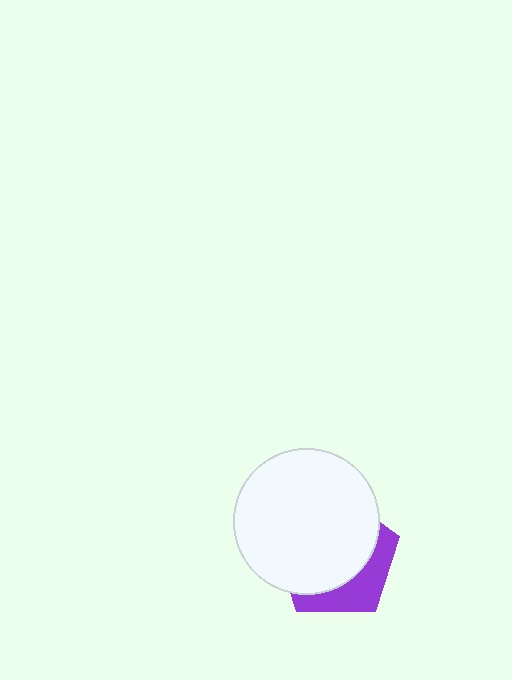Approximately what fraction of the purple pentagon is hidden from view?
Roughly 69% of the purple pentagon is hidden behind the white circle.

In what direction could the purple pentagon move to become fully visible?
The purple pentagon could move toward the lower-right. That would shift it out from behind the white circle entirely.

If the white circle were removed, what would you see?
You would see the complete purple pentagon.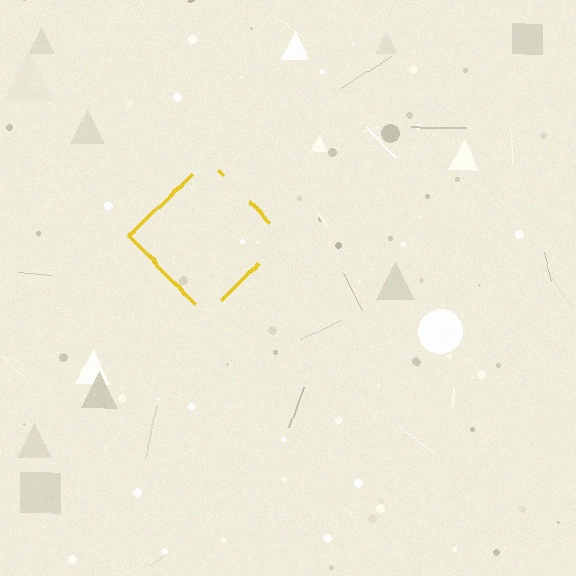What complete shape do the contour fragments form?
The contour fragments form a diamond.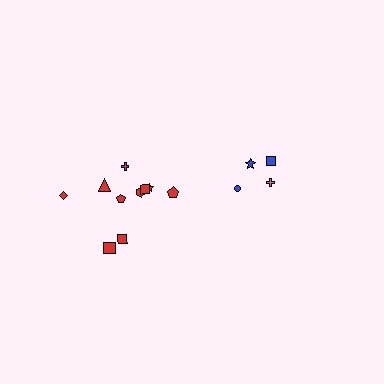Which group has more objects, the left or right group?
The left group.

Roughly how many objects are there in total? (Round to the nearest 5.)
Roughly 15 objects in total.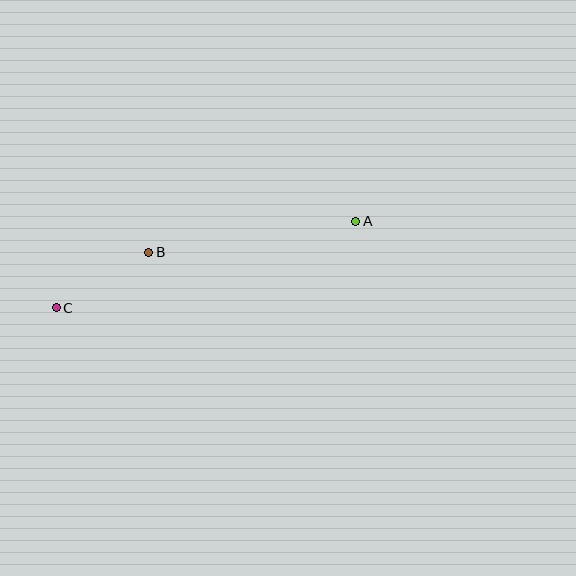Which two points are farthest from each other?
Points A and C are farthest from each other.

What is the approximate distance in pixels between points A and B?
The distance between A and B is approximately 209 pixels.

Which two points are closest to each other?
Points B and C are closest to each other.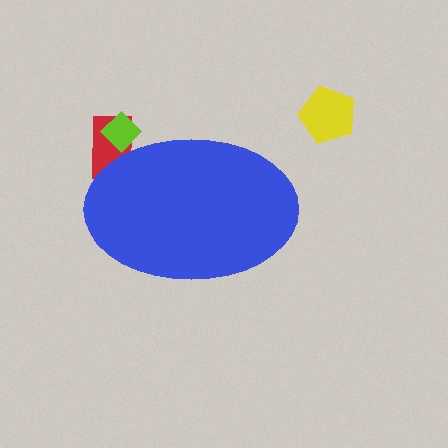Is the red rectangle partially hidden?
Yes, the red rectangle is partially hidden behind the blue ellipse.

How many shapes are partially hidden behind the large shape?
2 shapes are partially hidden.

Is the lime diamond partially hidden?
Yes, the lime diamond is partially hidden behind the blue ellipse.